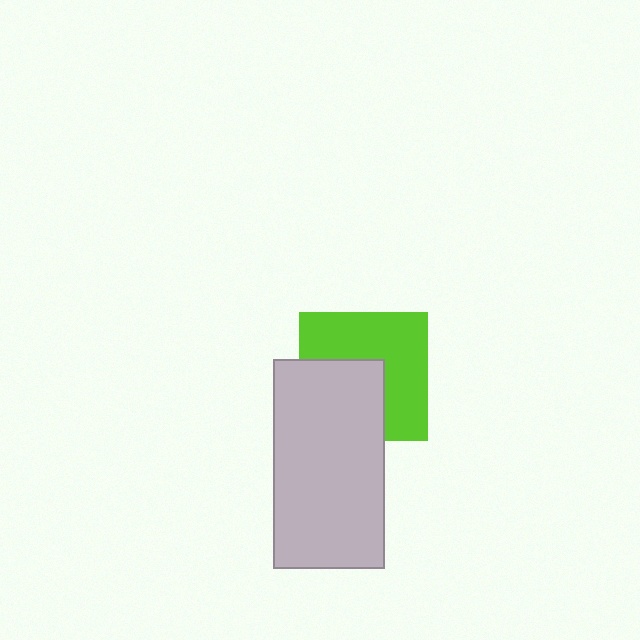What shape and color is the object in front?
The object in front is a light gray rectangle.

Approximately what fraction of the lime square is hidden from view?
Roughly 42% of the lime square is hidden behind the light gray rectangle.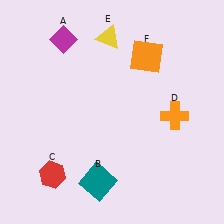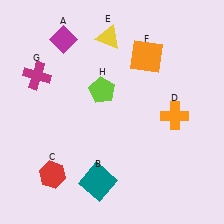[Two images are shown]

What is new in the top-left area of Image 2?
A magenta cross (G) was added in the top-left area of Image 2.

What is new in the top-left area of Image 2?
A lime pentagon (H) was added in the top-left area of Image 2.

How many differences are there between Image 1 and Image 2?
There are 2 differences between the two images.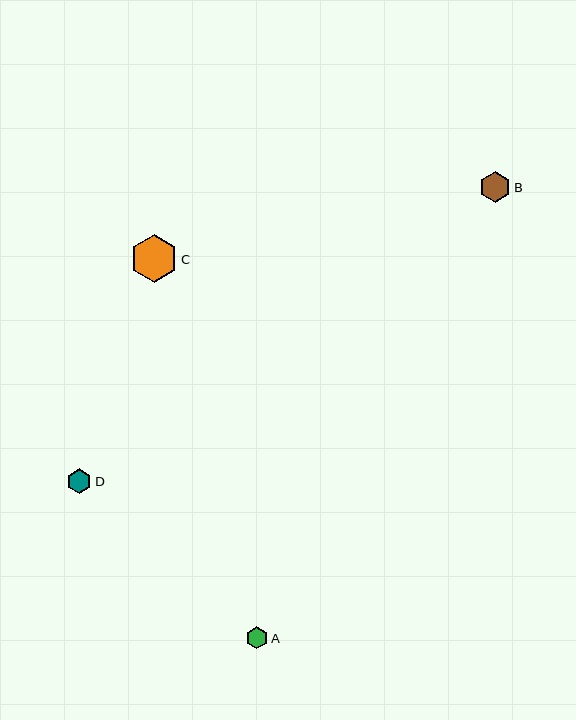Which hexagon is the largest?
Hexagon C is the largest with a size of approximately 48 pixels.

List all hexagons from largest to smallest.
From largest to smallest: C, B, D, A.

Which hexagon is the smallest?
Hexagon A is the smallest with a size of approximately 22 pixels.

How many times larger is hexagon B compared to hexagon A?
Hexagon B is approximately 1.4 times the size of hexagon A.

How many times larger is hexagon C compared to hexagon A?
Hexagon C is approximately 2.2 times the size of hexagon A.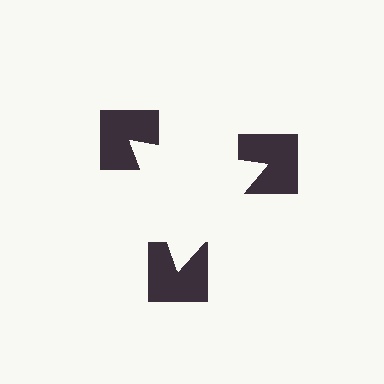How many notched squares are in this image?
There are 3 — one at each vertex of the illusory triangle.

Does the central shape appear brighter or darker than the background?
It typically appears slightly brighter than the background, even though no actual brightness change is drawn.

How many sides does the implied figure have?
3 sides.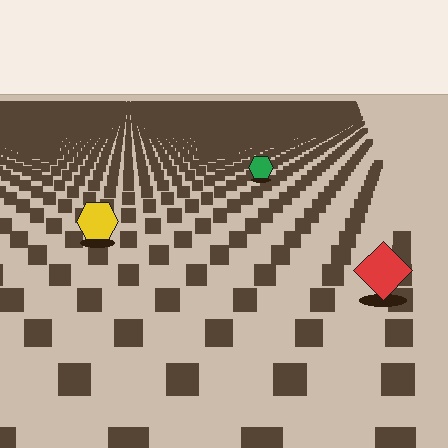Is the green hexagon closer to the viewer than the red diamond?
No. The red diamond is closer — you can tell from the texture gradient: the ground texture is coarser near it.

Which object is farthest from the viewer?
The green hexagon is farthest from the viewer. It appears smaller and the ground texture around it is denser.